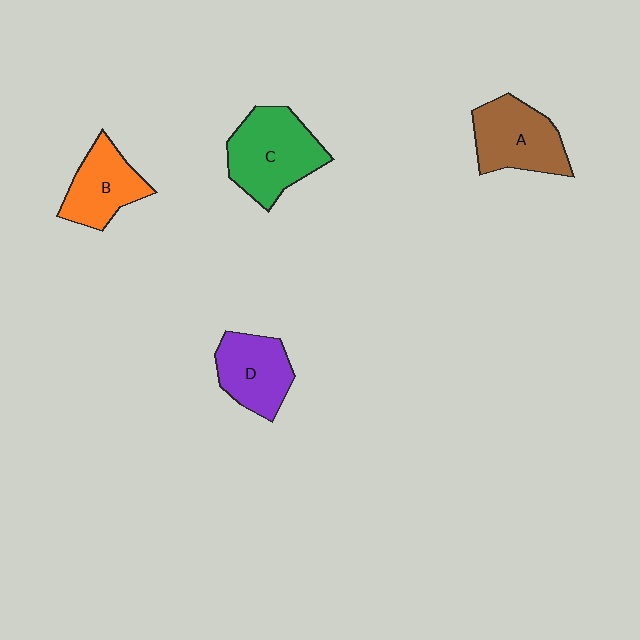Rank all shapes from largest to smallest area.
From largest to smallest: C (green), A (brown), D (purple), B (orange).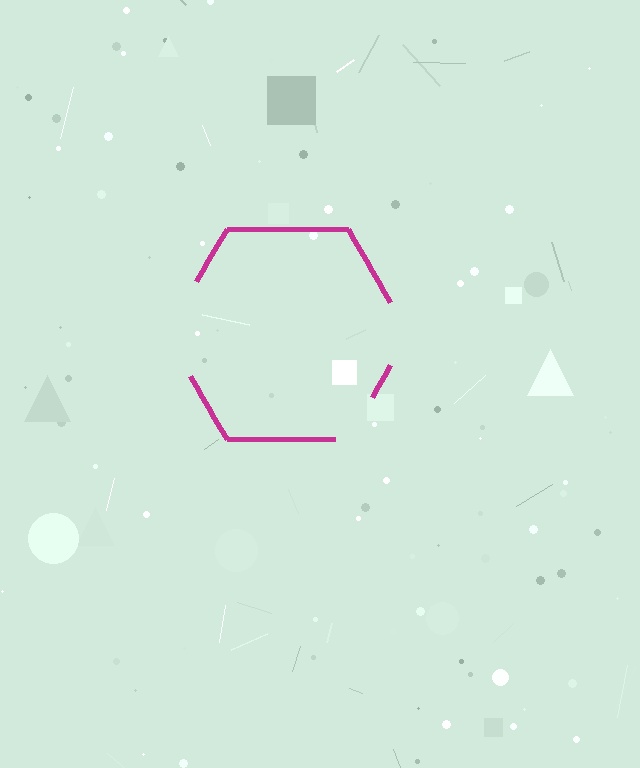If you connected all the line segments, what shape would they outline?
They would outline a hexagon.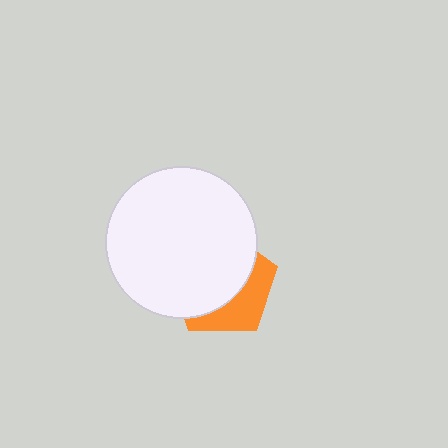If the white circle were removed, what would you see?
You would see the complete orange pentagon.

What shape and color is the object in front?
The object in front is a white circle.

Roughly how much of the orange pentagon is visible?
A small part of it is visible (roughly 36%).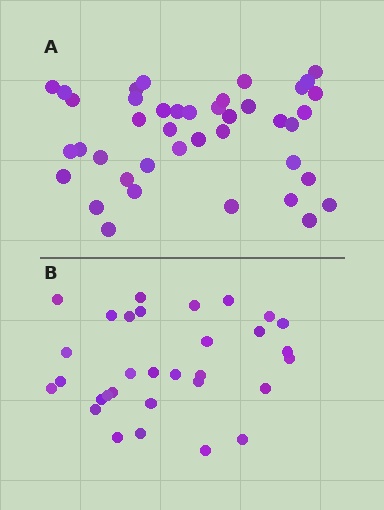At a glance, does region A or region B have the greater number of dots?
Region A (the top region) has more dots.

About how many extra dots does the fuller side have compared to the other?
Region A has roughly 10 or so more dots than region B.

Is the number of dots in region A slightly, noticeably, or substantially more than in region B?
Region A has noticeably more, but not dramatically so. The ratio is roughly 1.3 to 1.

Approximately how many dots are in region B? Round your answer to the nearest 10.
About 30 dots. (The exact count is 31, which rounds to 30.)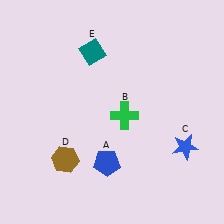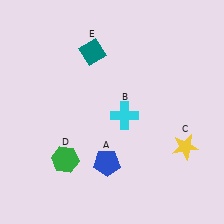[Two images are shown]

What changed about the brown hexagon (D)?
In Image 1, D is brown. In Image 2, it changed to green.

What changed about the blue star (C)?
In Image 1, C is blue. In Image 2, it changed to yellow.